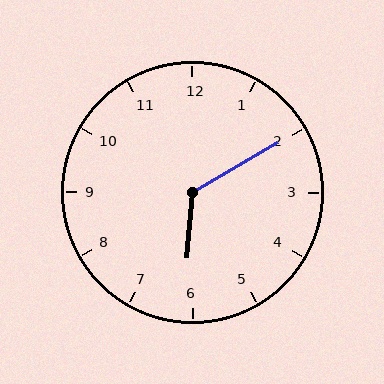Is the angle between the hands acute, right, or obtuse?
It is obtuse.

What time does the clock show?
6:10.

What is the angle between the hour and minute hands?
Approximately 125 degrees.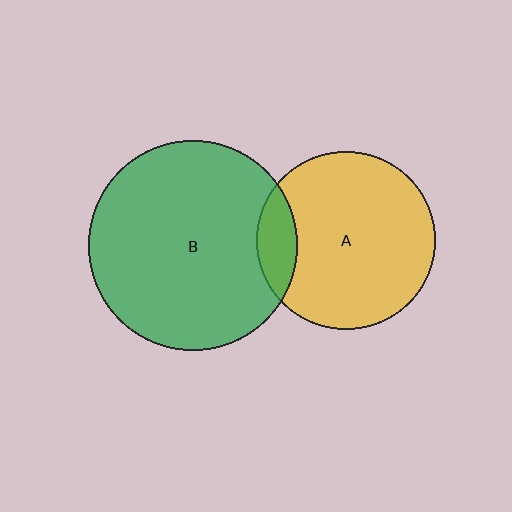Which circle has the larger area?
Circle B (green).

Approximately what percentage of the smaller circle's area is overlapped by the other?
Approximately 15%.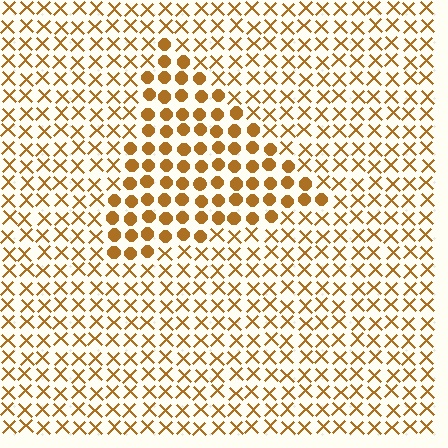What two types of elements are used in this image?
The image uses circles inside the triangle region and X marks outside it.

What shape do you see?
I see a triangle.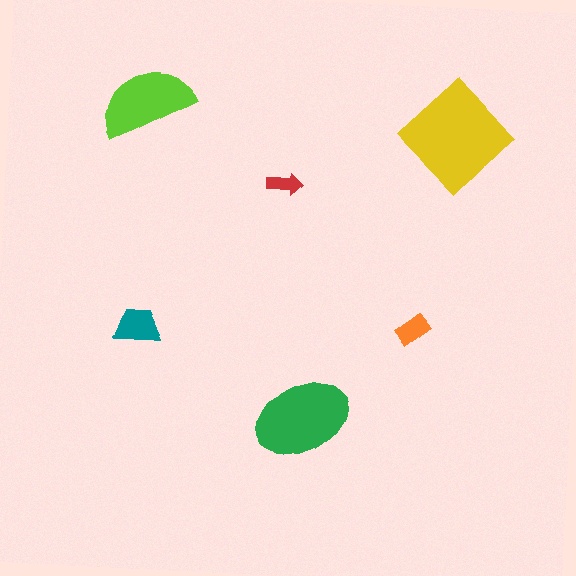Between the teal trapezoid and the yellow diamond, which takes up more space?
The yellow diamond.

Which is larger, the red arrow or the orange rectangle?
The orange rectangle.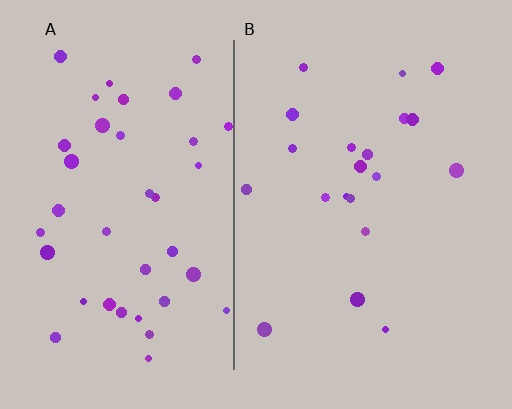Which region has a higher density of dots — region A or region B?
A (the left).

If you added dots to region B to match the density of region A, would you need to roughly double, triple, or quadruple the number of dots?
Approximately double.